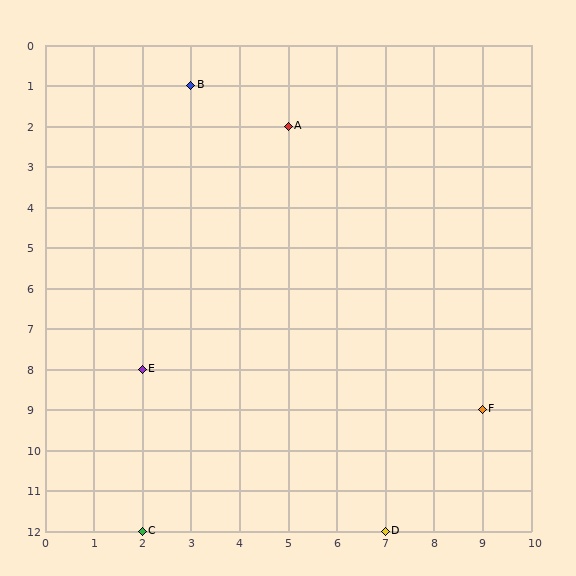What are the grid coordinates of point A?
Point A is at grid coordinates (5, 2).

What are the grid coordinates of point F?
Point F is at grid coordinates (9, 9).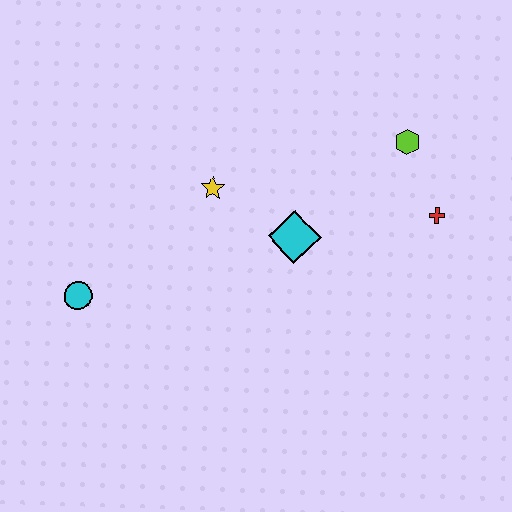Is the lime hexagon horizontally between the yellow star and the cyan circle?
No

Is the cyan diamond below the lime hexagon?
Yes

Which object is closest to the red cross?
The lime hexagon is closest to the red cross.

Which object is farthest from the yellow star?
The red cross is farthest from the yellow star.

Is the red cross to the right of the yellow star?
Yes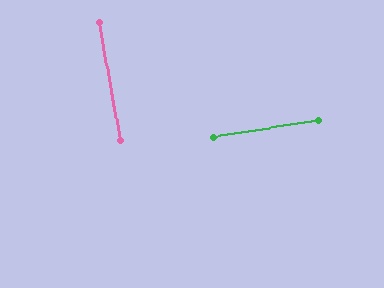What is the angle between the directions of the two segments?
Approximately 89 degrees.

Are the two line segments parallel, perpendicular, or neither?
Perpendicular — they meet at approximately 89°.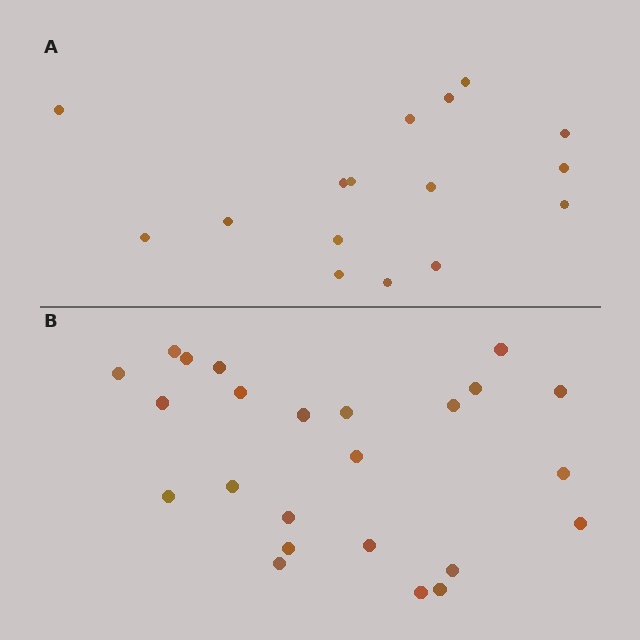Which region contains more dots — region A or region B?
Region B (the bottom region) has more dots.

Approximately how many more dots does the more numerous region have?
Region B has roughly 8 or so more dots than region A.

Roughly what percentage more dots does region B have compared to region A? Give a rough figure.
About 50% more.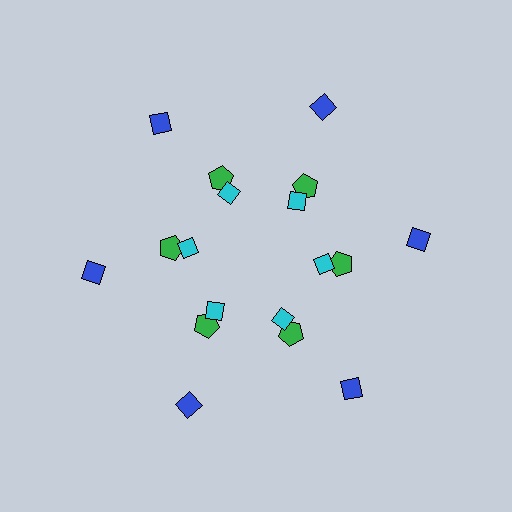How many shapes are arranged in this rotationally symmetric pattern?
There are 18 shapes, arranged in 6 groups of 3.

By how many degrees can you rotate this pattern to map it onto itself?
The pattern maps onto itself every 60 degrees of rotation.